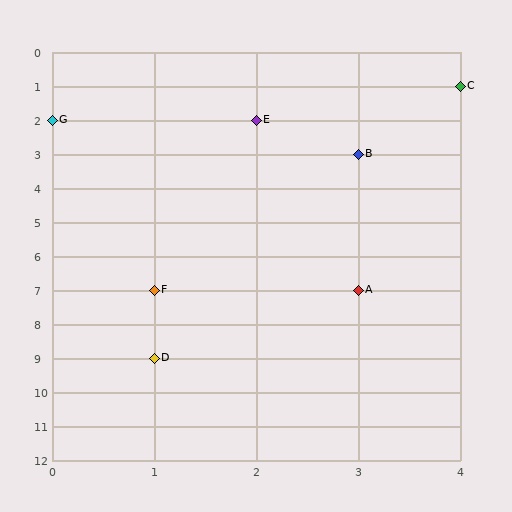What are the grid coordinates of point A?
Point A is at grid coordinates (3, 7).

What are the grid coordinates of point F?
Point F is at grid coordinates (1, 7).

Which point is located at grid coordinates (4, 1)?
Point C is at (4, 1).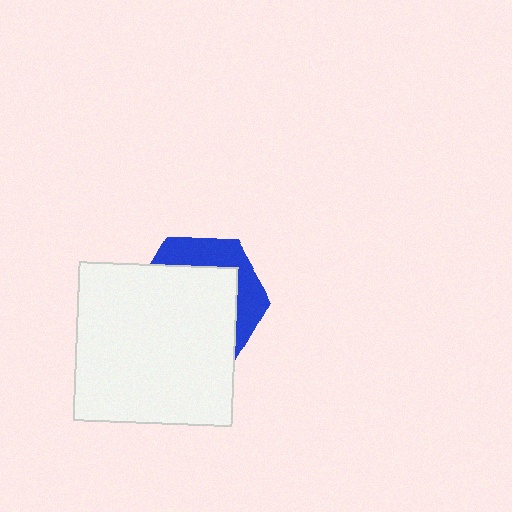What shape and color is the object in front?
The object in front is a white square.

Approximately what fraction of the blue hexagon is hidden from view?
Roughly 68% of the blue hexagon is hidden behind the white square.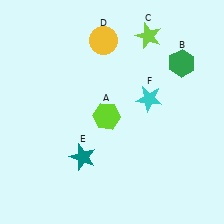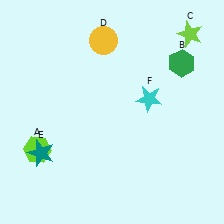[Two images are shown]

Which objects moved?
The objects that moved are: the lime hexagon (A), the lime star (C), the teal star (E).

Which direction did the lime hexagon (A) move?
The lime hexagon (A) moved left.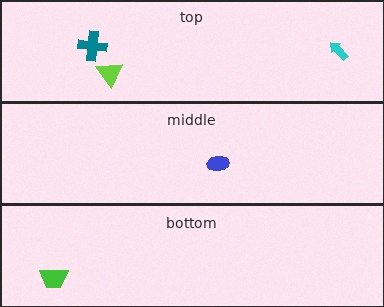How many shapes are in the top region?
3.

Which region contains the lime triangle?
The top region.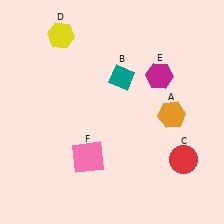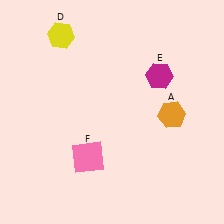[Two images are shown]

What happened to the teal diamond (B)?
The teal diamond (B) was removed in Image 2. It was in the top-right area of Image 1.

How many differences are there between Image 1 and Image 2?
There are 2 differences between the two images.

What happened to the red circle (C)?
The red circle (C) was removed in Image 2. It was in the bottom-right area of Image 1.